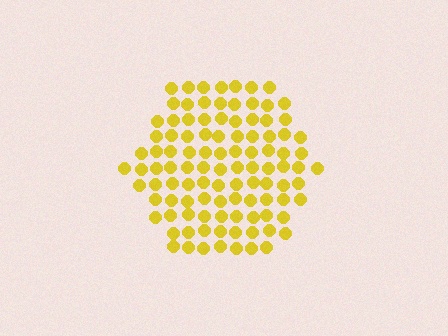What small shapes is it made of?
It is made of small circles.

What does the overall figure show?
The overall figure shows a hexagon.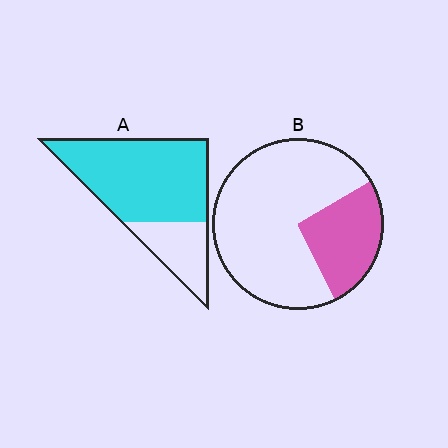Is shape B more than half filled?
No.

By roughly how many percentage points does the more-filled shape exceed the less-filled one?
By roughly 45 percentage points (A over B).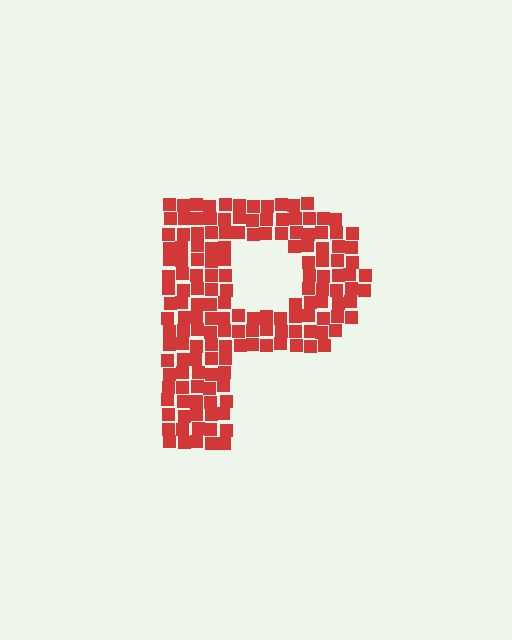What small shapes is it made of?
It is made of small squares.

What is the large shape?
The large shape is the letter P.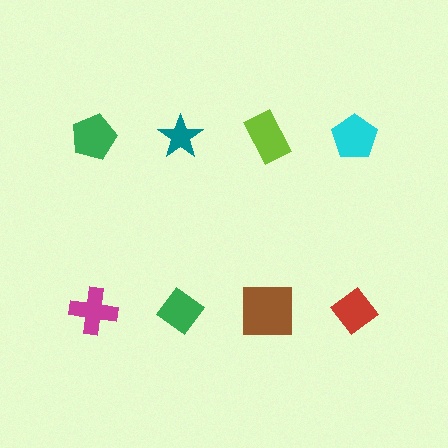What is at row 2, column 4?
A red diamond.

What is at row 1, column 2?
A teal star.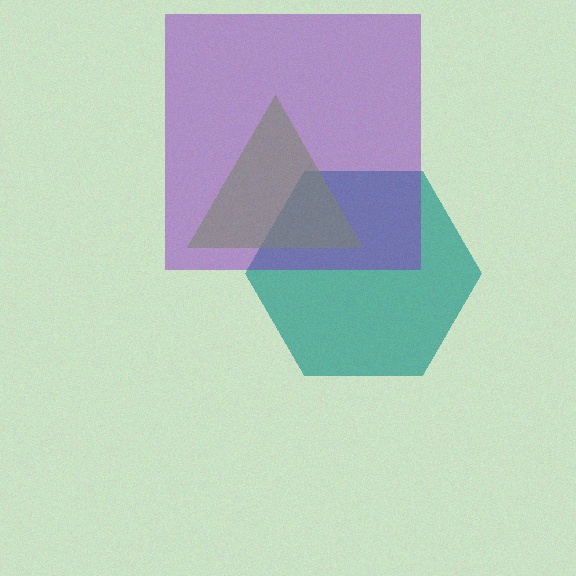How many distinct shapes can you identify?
There are 3 distinct shapes: a teal hexagon, a lime triangle, a purple square.